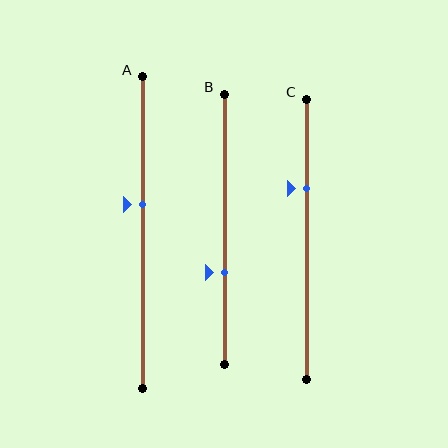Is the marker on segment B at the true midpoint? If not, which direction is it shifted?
No, the marker on segment B is shifted downward by about 16% of the segment length.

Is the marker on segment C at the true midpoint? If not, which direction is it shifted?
No, the marker on segment C is shifted upward by about 18% of the segment length.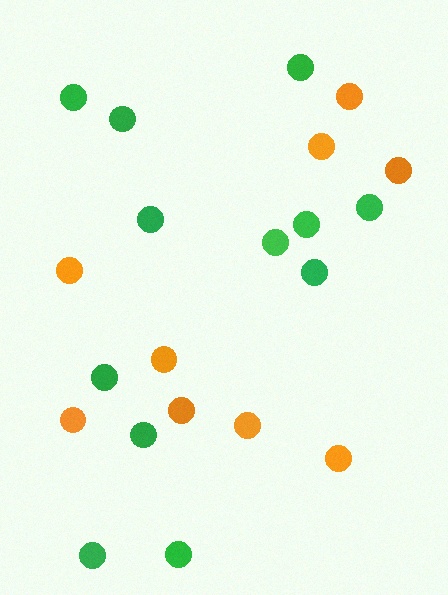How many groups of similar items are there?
There are 2 groups: one group of orange circles (9) and one group of green circles (12).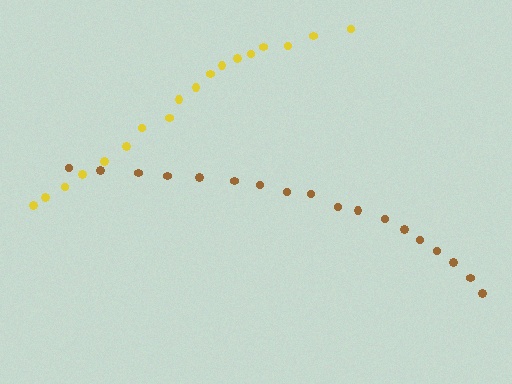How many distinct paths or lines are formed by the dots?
There are 2 distinct paths.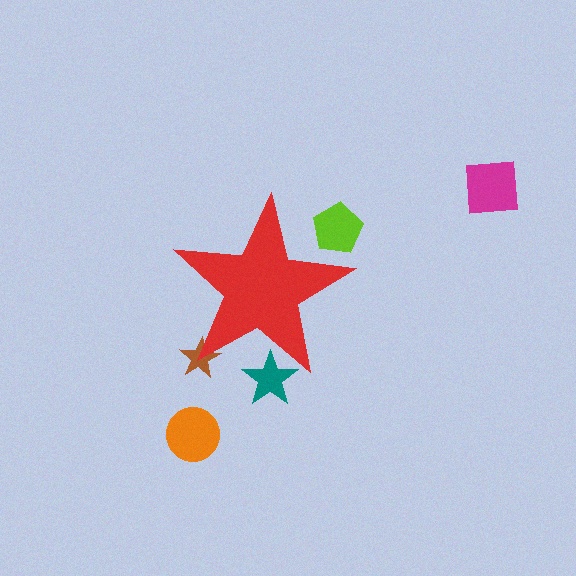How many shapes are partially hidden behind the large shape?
3 shapes are partially hidden.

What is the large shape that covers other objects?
A red star.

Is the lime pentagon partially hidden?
Yes, the lime pentagon is partially hidden behind the red star.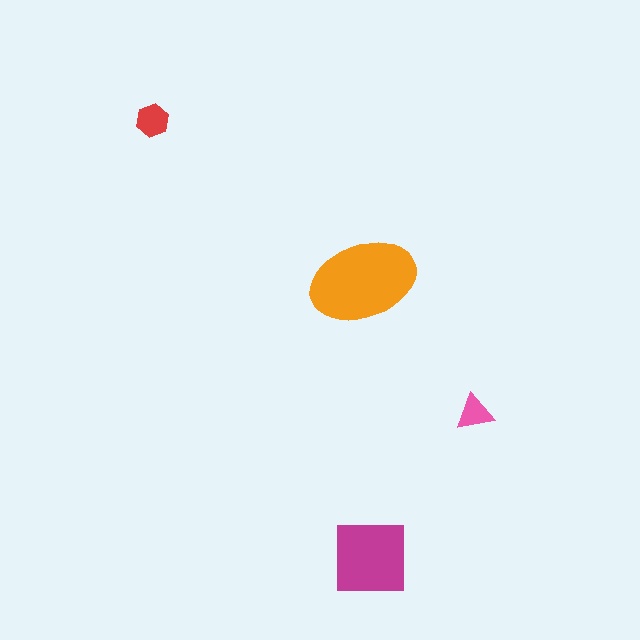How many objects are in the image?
There are 4 objects in the image.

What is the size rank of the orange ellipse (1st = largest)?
1st.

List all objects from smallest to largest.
The pink triangle, the red hexagon, the magenta square, the orange ellipse.